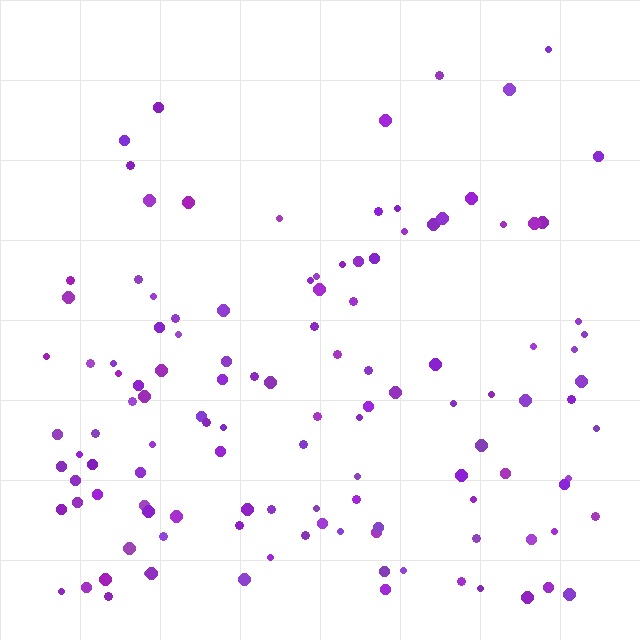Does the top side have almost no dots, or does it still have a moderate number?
Still a moderate number, just noticeably fewer than the bottom.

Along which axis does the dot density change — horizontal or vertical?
Vertical.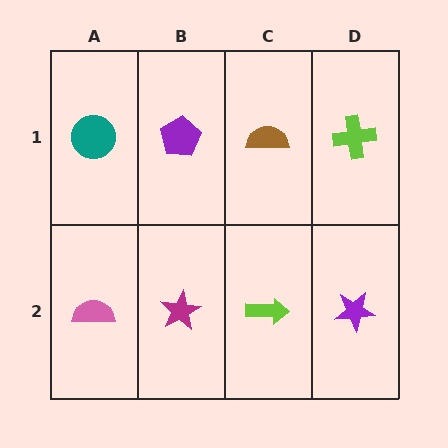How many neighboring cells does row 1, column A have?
2.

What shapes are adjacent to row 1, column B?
A magenta star (row 2, column B), a teal circle (row 1, column A), a brown semicircle (row 1, column C).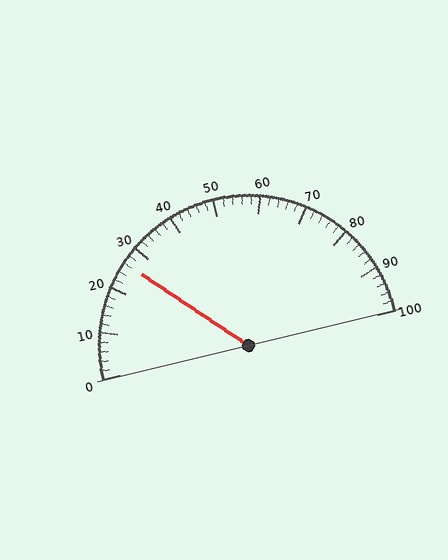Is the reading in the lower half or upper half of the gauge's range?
The reading is in the lower half of the range (0 to 100).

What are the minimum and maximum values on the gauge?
The gauge ranges from 0 to 100.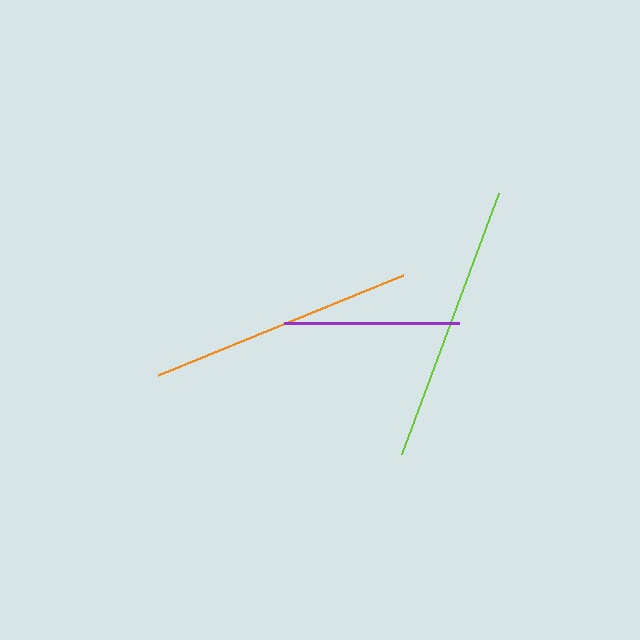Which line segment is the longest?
The lime line is the longest at approximately 279 pixels.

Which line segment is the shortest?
The purple line is the shortest at approximately 175 pixels.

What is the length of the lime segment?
The lime segment is approximately 279 pixels long.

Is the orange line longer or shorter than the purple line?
The orange line is longer than the purple line.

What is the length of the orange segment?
The orange segment is approximately 265 pixels long.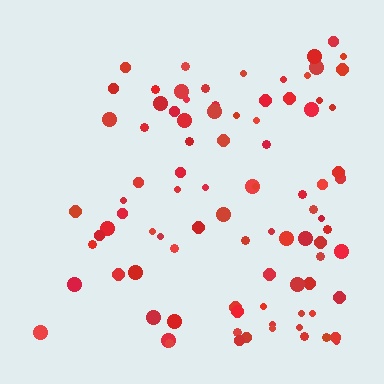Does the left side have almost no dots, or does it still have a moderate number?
Still a moderate number, just noticeably fewer than the right.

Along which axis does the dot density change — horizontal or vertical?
Horizontal.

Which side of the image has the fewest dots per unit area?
The left.